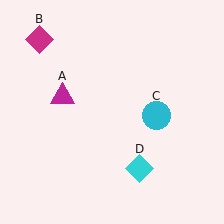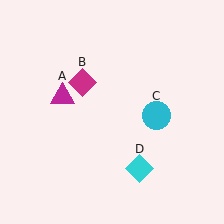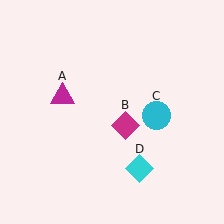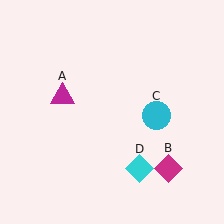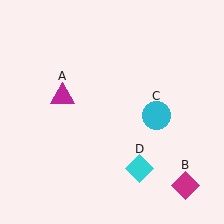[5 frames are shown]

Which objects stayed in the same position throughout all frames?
Magenta triangle (object A) and cyan circle (object C) and cyan diamond (object D) remained stationary.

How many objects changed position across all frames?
1 object changed position: magenta diamond (object B).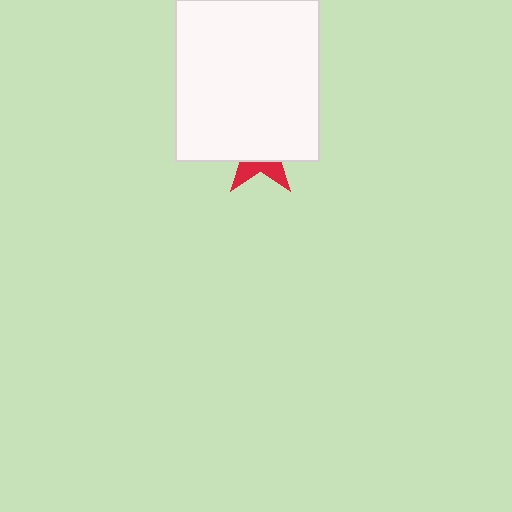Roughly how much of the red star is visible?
A small part of it is visible (roughly 31%).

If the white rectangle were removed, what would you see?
You would see the complete red star.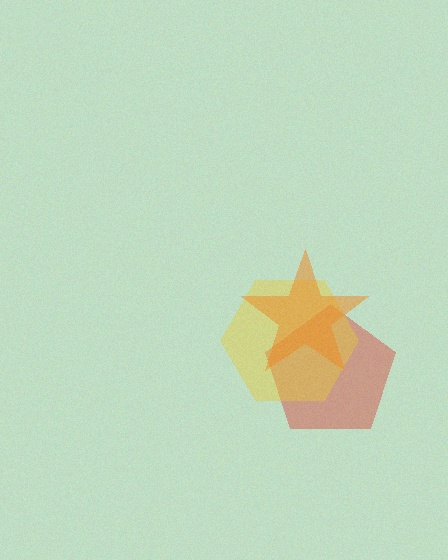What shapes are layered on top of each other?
The layered shapes are: a red pentagon, a yellow hexagon, an orange star.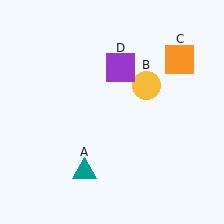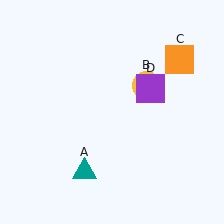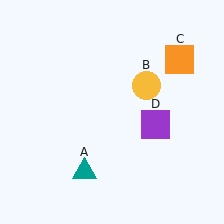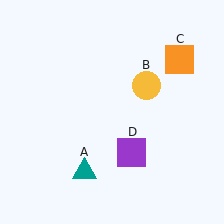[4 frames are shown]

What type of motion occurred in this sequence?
The purple square (object D) rotated clockwise around the center of the scene.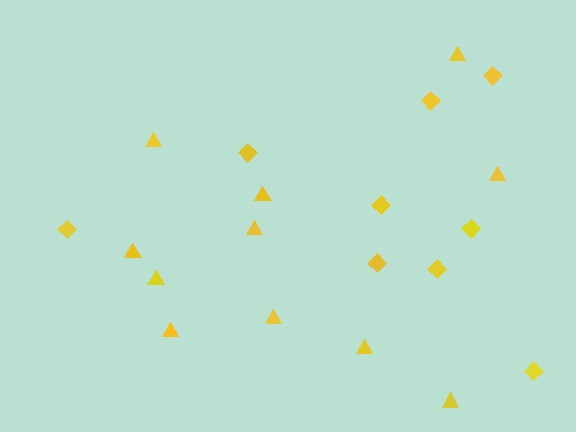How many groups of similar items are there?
There are 2 groups: one group of triangles (11) and one group of diamonds (9).